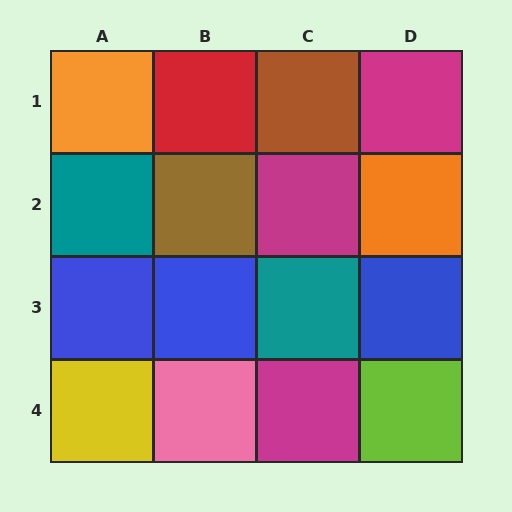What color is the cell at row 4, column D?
Lime.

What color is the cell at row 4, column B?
Pink.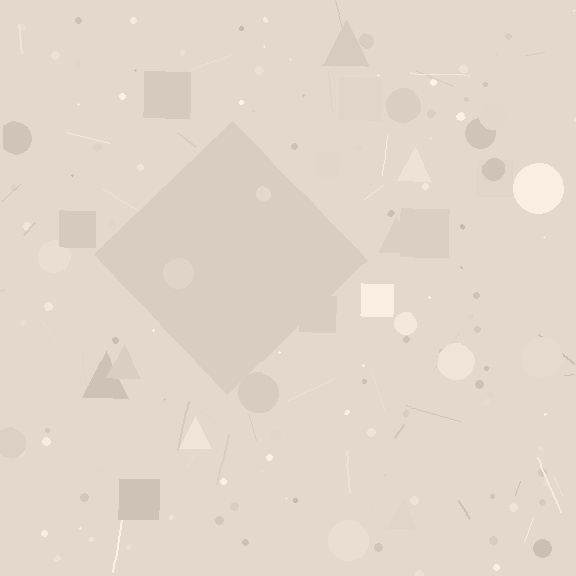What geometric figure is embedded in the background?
A diamond is embedded in the background.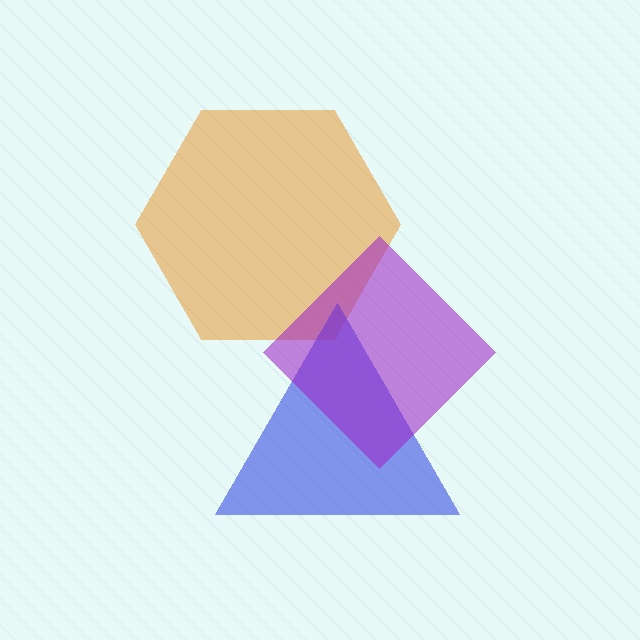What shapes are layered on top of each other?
The layered shapes are: an orange hexagon, a blue triangle, a purple diamond.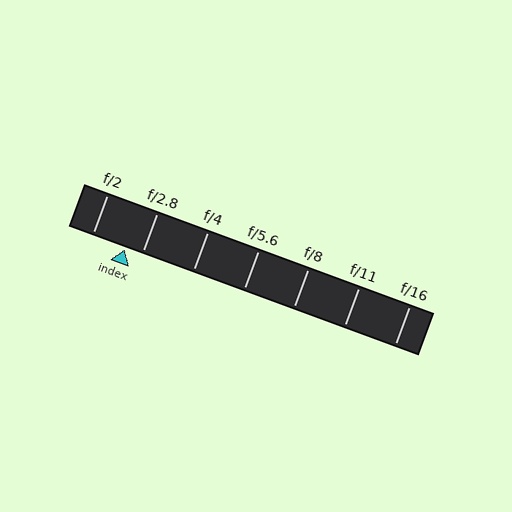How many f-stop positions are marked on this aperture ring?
There are 7 f-stop positions marked.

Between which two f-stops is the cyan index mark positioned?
The index mark is between f/2 and f/2.8.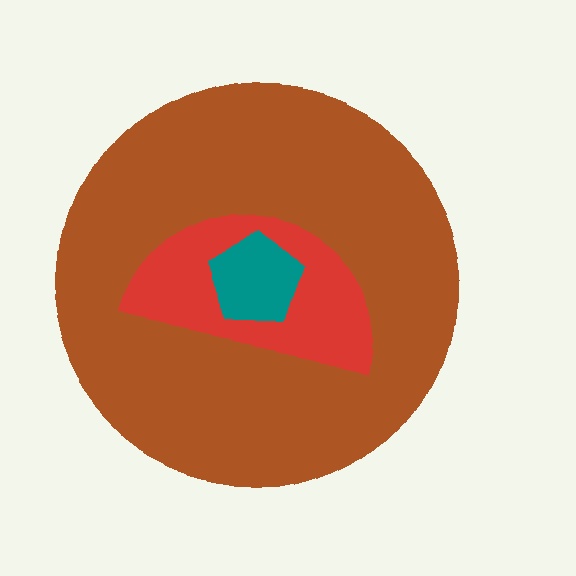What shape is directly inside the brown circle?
The red semicircle.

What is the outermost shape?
The brown circle.